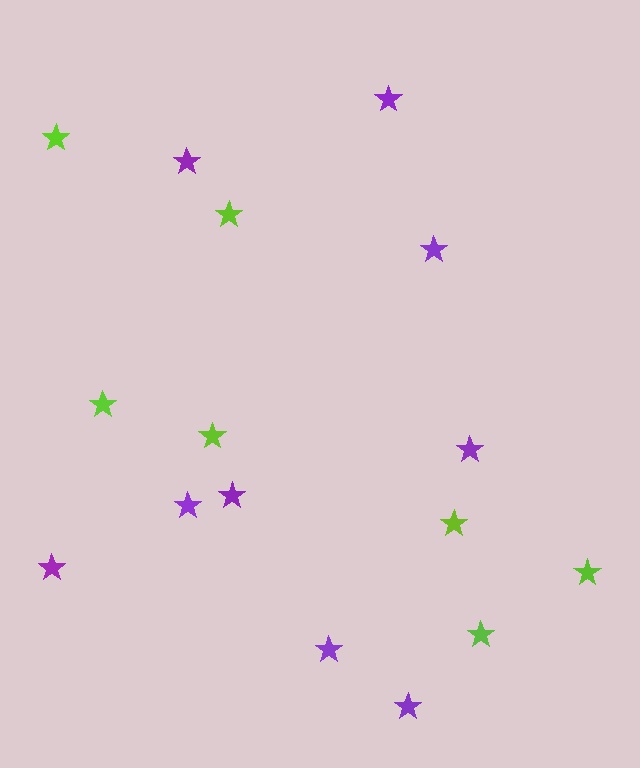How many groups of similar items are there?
There are 2 groups: one group of lime stars (7) and one group of purple stars (9).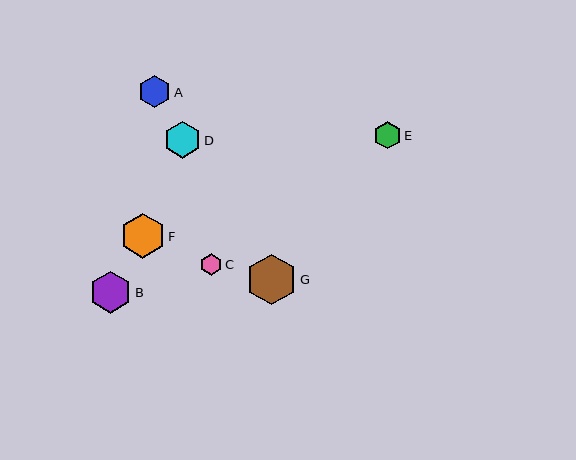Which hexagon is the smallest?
Hexagon C is the smallest with a size of approximately 22 pixels.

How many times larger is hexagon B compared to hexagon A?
Hexagon B is approximately 1.3 times the size of hexagon A.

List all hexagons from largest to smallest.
From largest to smallest: G, F, B, D, A, E, C.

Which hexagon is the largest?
Hexagon G is the largest with a size of approximately 51 pixels.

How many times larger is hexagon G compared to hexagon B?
Hexagon G is approximately 1.2 times the size of hexagon B.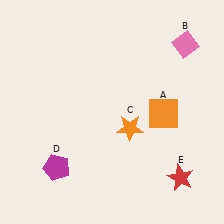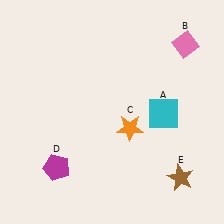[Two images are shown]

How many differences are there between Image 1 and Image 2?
There are 2 differences between the two images.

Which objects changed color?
A changed from orange to cyan. E changed from red to brown.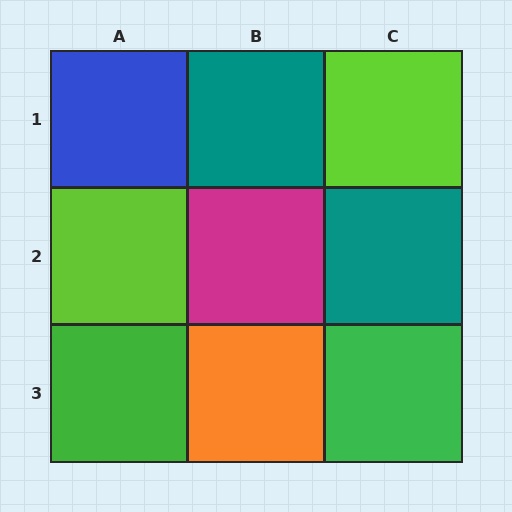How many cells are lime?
2 cells are lime.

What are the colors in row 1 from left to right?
Blue, teal, lime.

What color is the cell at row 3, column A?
Green.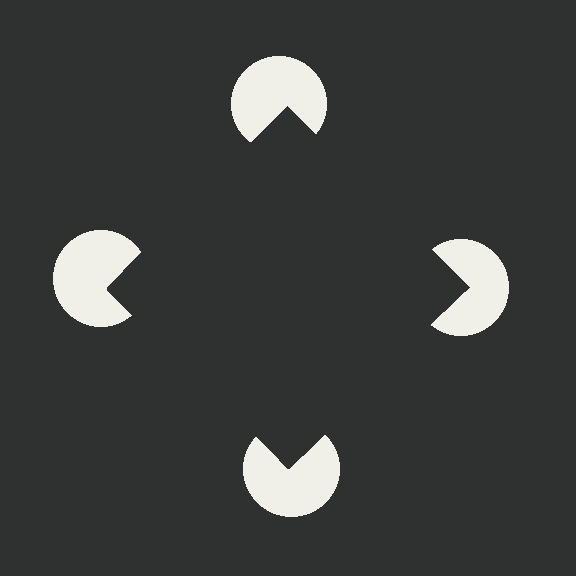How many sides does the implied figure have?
4 sides.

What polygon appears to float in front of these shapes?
An illusory square — its edges are inferred from the aligned wedge cuts in the pac-man discs, not physically drawn.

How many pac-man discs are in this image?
There are 4 — one at each vertex of the illusory square.